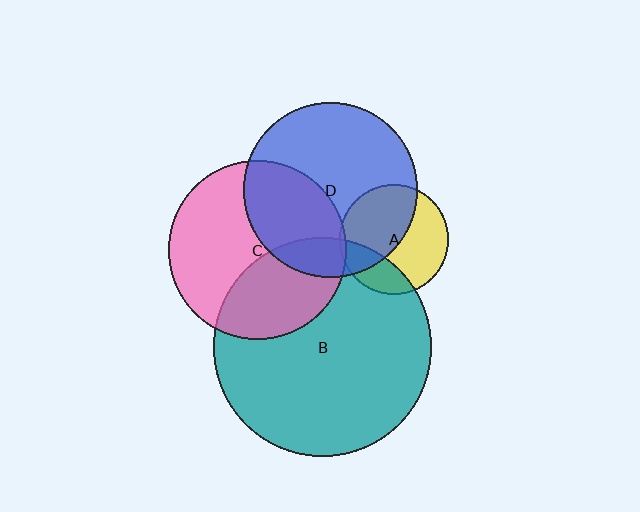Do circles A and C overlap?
Yes.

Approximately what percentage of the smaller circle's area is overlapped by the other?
Approximately 5%.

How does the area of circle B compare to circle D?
Approximately 1.6 times.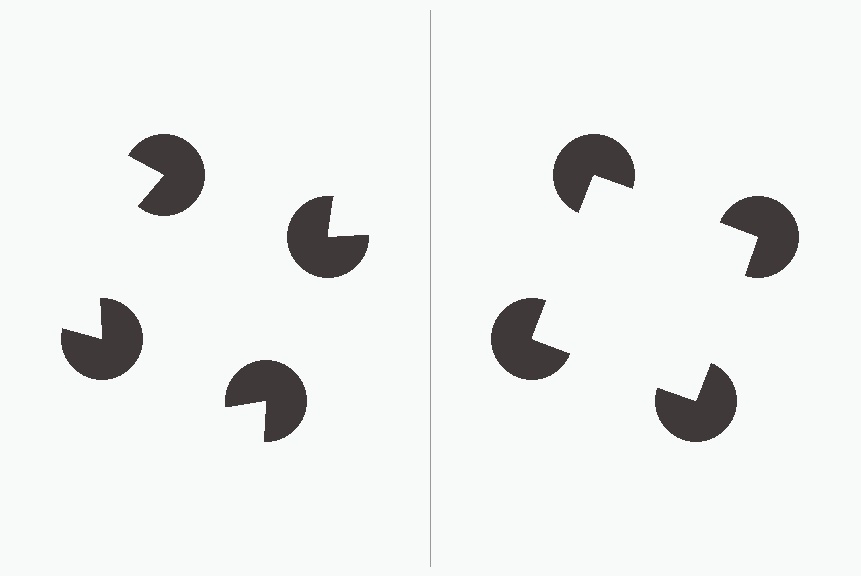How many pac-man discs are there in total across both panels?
8 — 4 on each side.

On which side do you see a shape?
An illusory square appears on the right side. On the left side the wedge cuts are rotated, so no coherent shape forms.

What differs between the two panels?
The pac-man discs are positioned identically on both sides; only the wedge orientations differ. On the right they align to a square; on the left they are misaligned.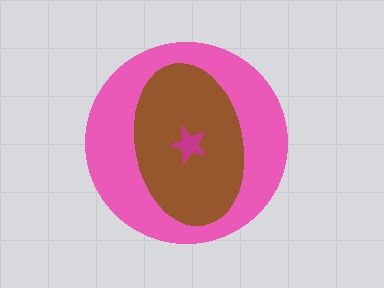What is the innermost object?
The magenta star.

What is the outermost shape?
The pink circle.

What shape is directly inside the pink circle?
The brown ellipse.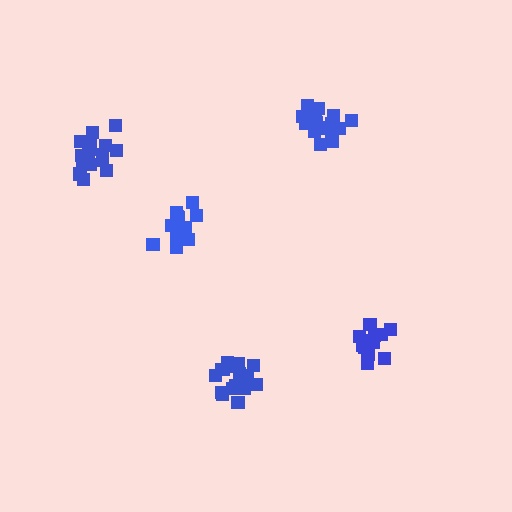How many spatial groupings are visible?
There are 5 spatial groupings.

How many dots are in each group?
Group 1: 17 dots, Group 2: 12 dots, Group 3: 13 dots, Group 4: 17 dots, Group 5: 17 dots (76 total).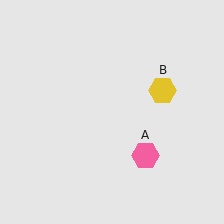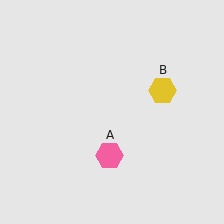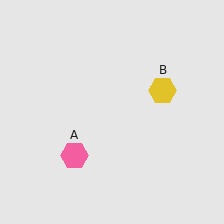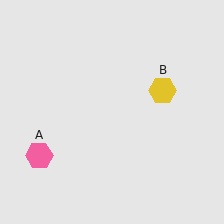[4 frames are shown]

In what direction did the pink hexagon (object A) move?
The pink hexagon (object A) moved left.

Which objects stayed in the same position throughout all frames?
Yellow hexagon (object B) remained stationary.